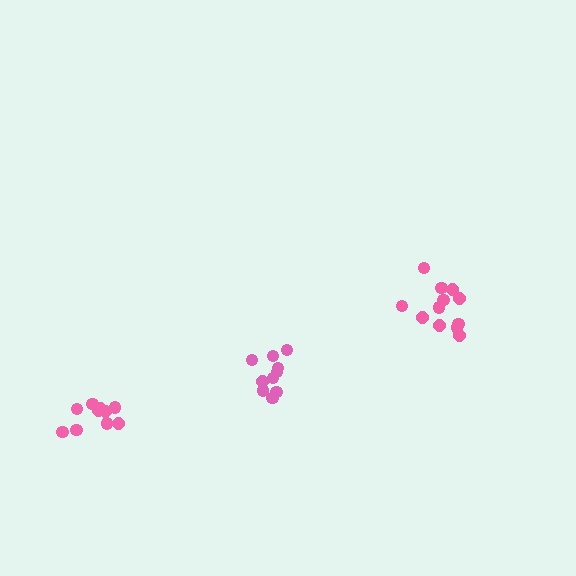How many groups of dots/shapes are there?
There are 3 groups.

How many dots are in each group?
Group 1: 10 dots, Group 2: 10 dots, Group 3: 12 dots (32 total).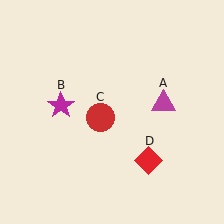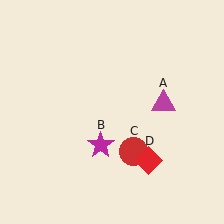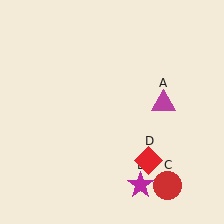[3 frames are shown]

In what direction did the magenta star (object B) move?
The magenta star (object B) moved down and to the right.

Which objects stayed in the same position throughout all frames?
Magenta triangle (object A) and red diamond (object D) remained stationary.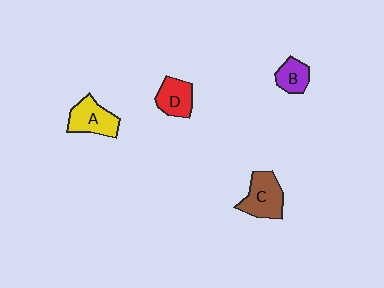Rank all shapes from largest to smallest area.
From largest to smallest: C (brown), A (yellow), D (red), B (purple).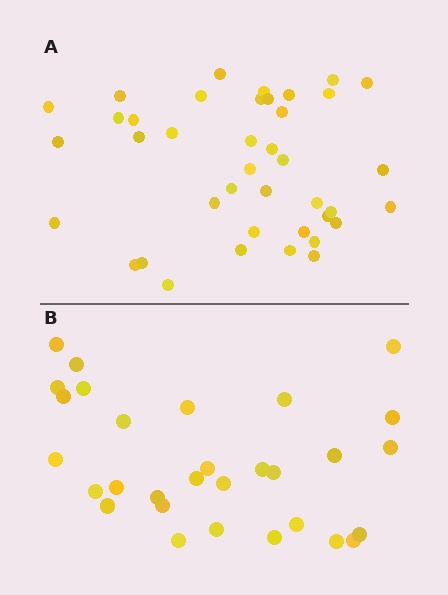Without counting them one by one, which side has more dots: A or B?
Region A (the top region) has more dots.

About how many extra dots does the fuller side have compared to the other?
Region A has roughly 10 or so more dots than region B.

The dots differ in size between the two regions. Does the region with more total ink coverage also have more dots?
No. Region B has more total ink coverage because its dots are larger, but region A actually contains more individual dots. Total area can be misleading — the number of items is what matters here.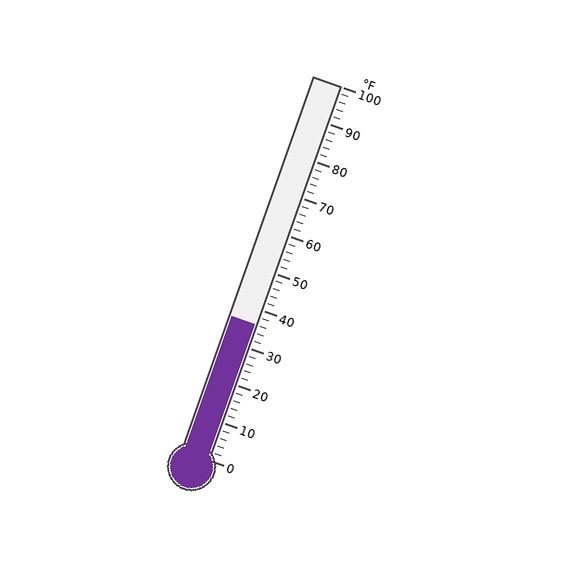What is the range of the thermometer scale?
The thermometer scale ranges from 0°F to 100°F.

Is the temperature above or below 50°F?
The temperature is below 50°F.